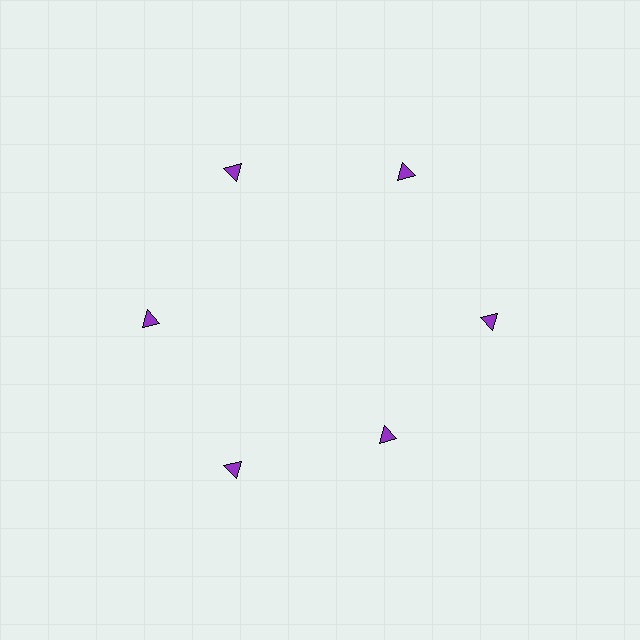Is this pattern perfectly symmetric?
No. The 6 purple triangles are arranged in a ring, but one element near the 5 o'clock position is pulled inward toward the center, breaking the 6-fold rotational symmetry.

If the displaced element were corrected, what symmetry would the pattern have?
It would have 6-fold rotational symmetry — the pattern would map onto itself every 60 degrees.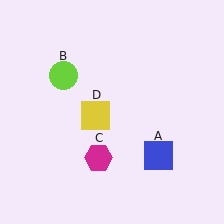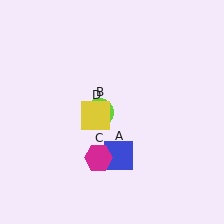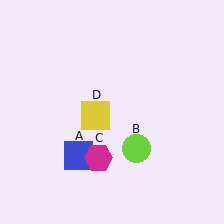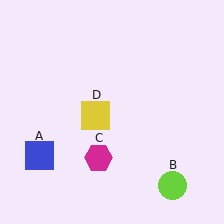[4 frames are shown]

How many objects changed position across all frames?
2 objects changed position: blue square (object A), lime circle (object B).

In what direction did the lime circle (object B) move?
The lime circle (object B) moved down and to the right.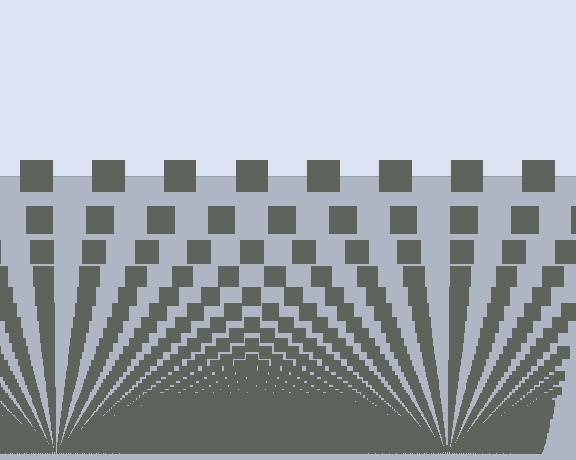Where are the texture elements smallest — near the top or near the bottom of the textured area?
Near the bottom.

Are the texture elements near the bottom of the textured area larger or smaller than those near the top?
Smaller. The gradient is inverted — elements near the bottom are smaller and denser.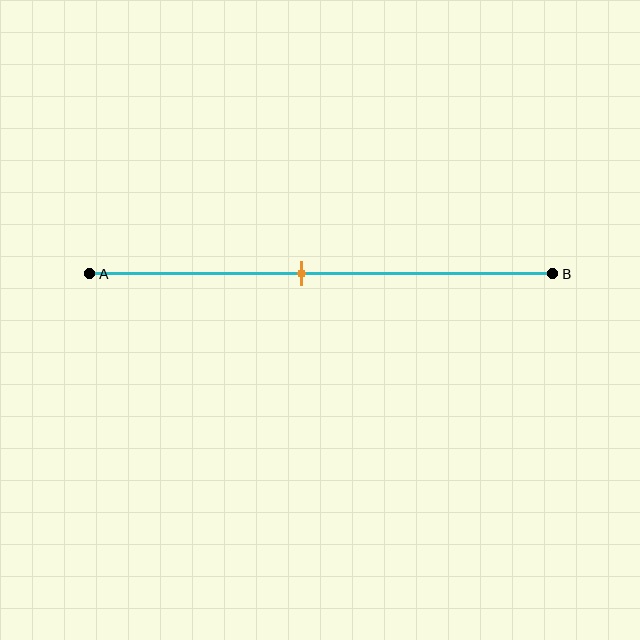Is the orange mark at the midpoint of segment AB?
No, the mark is at about 45% from A, not at the 50% midpoint.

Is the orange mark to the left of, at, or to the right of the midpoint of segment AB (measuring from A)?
The orange mark is to the left of the midpoint of segment AB.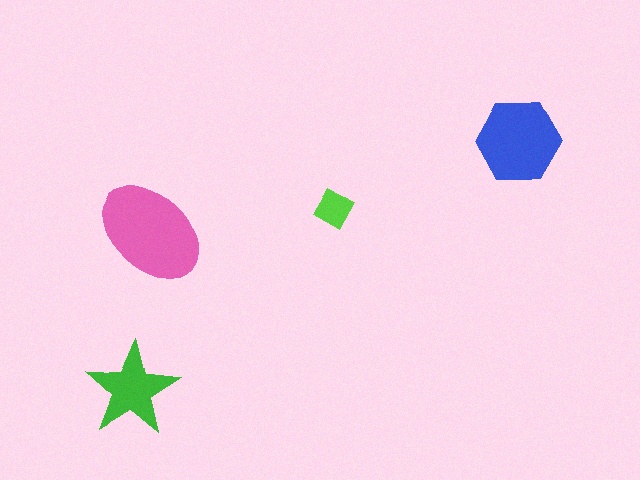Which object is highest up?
The blue hexagon is topmost.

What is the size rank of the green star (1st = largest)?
3rd.